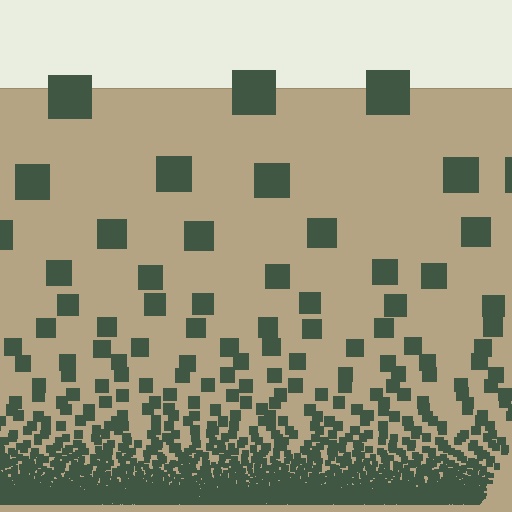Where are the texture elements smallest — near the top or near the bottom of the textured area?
Near the bottom.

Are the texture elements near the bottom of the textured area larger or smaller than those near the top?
Smaller. The gradient is inverted — elements near the bottom are smaller and denser.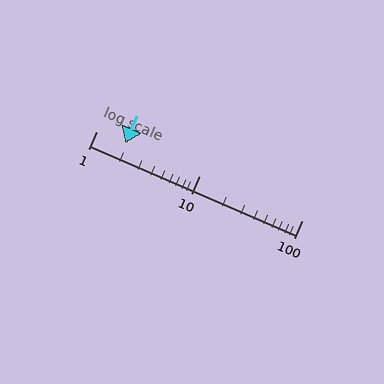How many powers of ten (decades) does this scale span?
The scale spans 2 decades, from 1 to 100.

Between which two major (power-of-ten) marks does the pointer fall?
The pointer is between 1 and 10.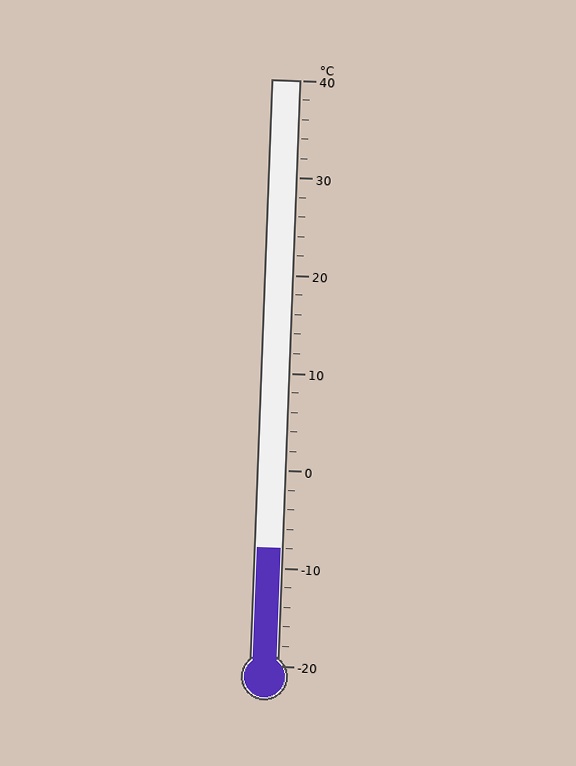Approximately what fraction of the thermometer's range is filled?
The thermometer is filled to approximately 20% of its range.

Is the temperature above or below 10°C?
The temperature is below 10°C.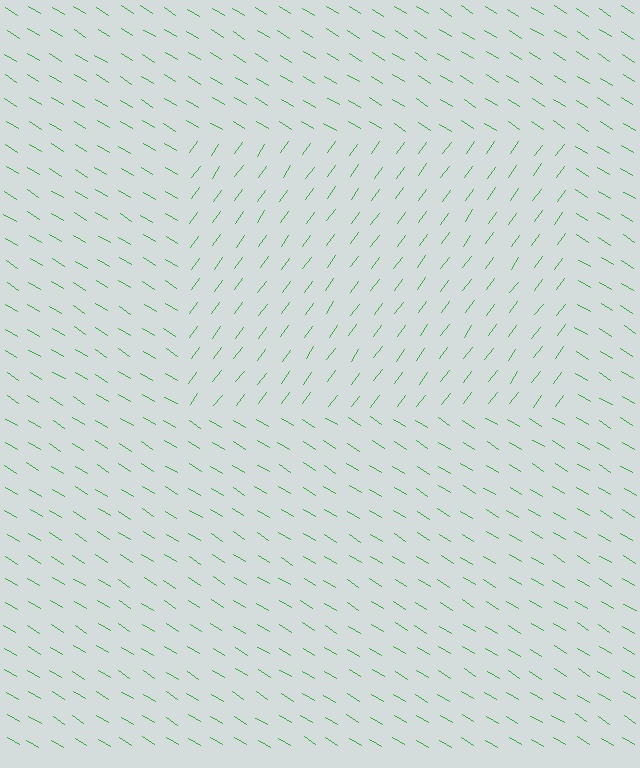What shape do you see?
I see a rectangle.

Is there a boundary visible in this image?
Yes, there is a texture boundary formed by a change in line orientation.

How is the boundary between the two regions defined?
The boundary is defined purely by a change in line orientation (approximately 85 degrees difference). All lines are the same color and thickness.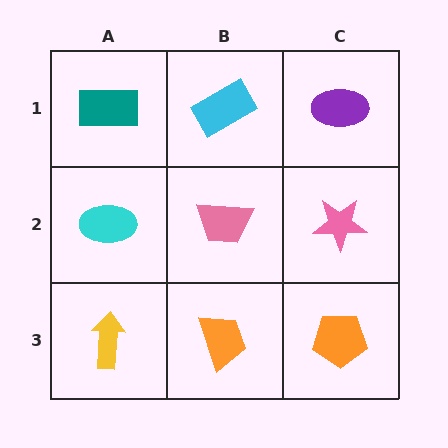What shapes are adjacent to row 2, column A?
A teal rectangle (row 1, column A), a yellow arrow (row 3, column A), a pink trapezoid (row 2, column B).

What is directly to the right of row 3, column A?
An orange trapezoid.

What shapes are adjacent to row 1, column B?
A pink trapezoid (row 2, column B), a teal rectangle (row 1, column A), a purple ellipse (row 1, column C).